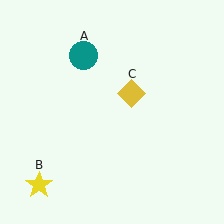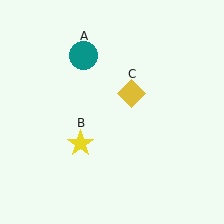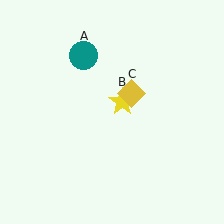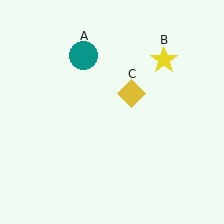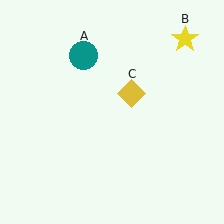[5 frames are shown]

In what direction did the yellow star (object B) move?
The yellow star (object B) moved up and to the right.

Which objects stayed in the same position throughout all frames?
Teal circle (object A) and yellow diamond (object C) remained stationary.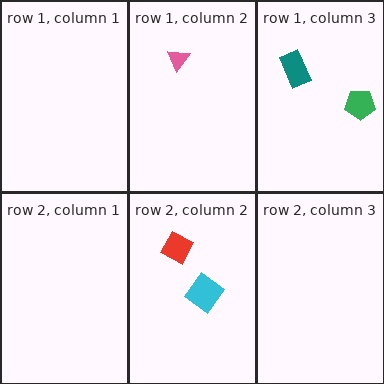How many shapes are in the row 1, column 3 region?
2.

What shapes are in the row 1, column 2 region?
The pink triangle.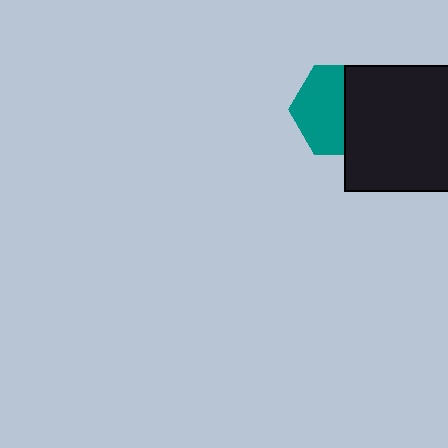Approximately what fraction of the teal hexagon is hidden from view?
Roughly 45% of the teal hexagon is hidden behind the black square.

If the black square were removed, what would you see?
You would see the complete teal hexagon.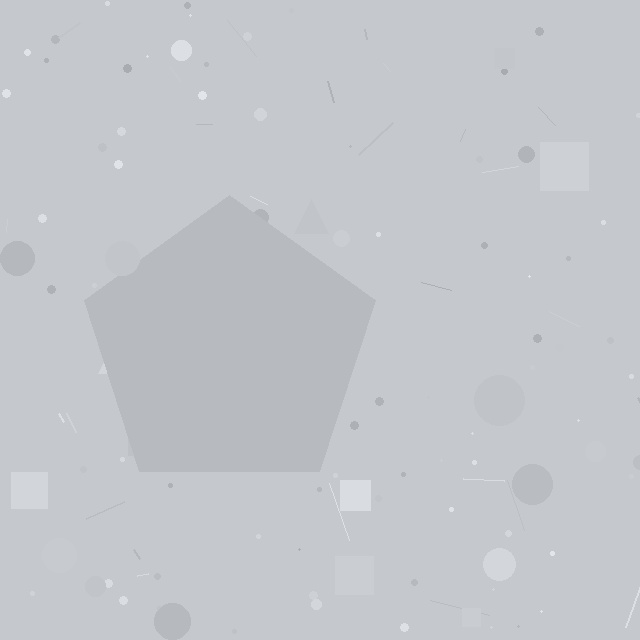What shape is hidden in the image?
A pentagon is hidden in the image.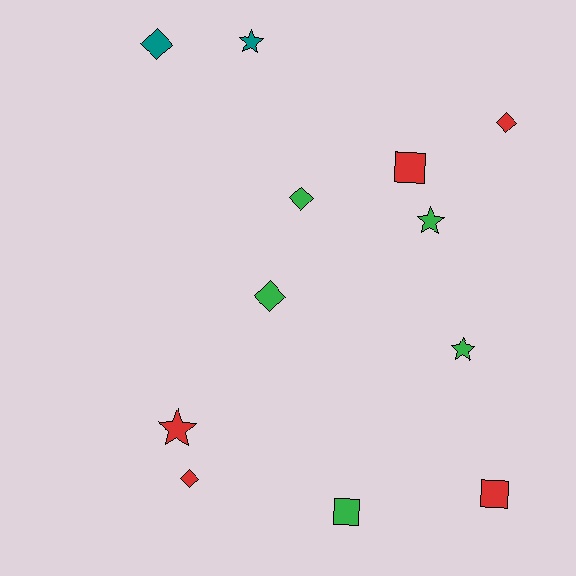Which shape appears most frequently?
Diamond, with 5 objects.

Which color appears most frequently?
Red, with 5 objects.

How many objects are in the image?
There are 12 objects.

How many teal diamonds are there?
There is 1 teal diamond.